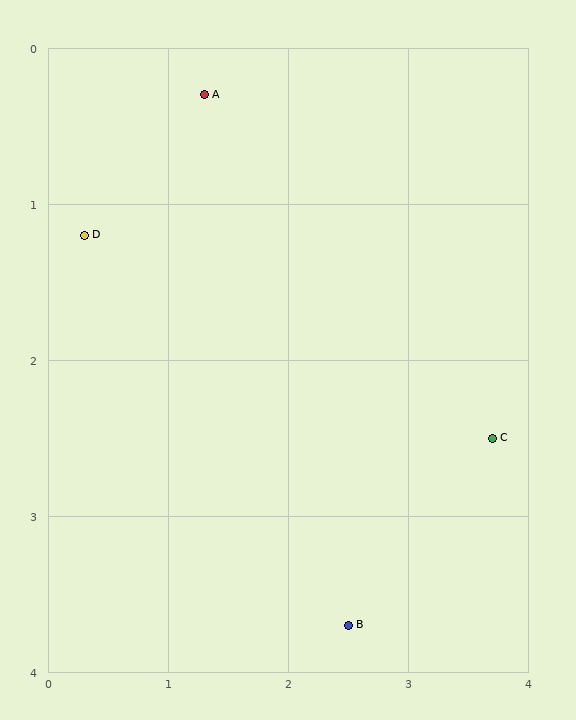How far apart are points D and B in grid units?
Points D and B are about 3.3 grid units apart.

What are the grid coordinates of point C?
Point C is at approximately (3.7, 2.5).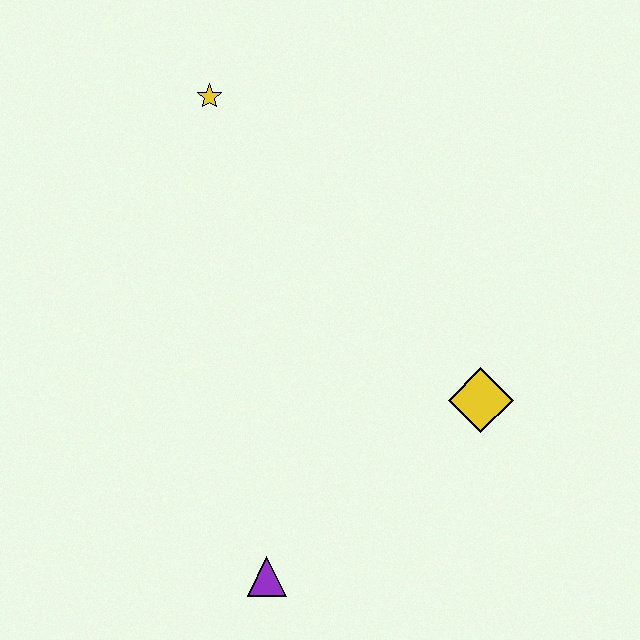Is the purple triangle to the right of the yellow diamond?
No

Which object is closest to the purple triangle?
The yellow diamond is closest to the purple triangle.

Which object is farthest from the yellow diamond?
The yellow star is farthest from the yellow diamond.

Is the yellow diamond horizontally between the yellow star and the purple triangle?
No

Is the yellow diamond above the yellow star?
No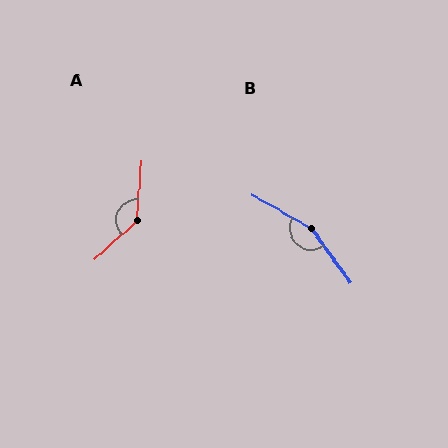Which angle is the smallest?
A, at approximately 136 degrees.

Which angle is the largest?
B, at approximately 155 degrees.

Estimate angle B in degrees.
Approximately 155 degrees.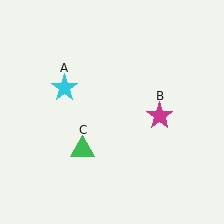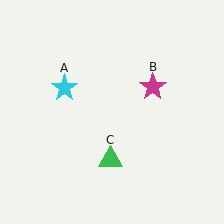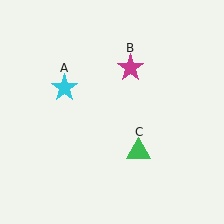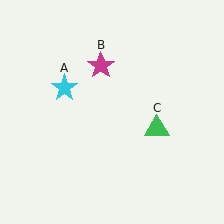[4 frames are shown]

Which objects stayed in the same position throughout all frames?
Cyan star (object A) remained stationary.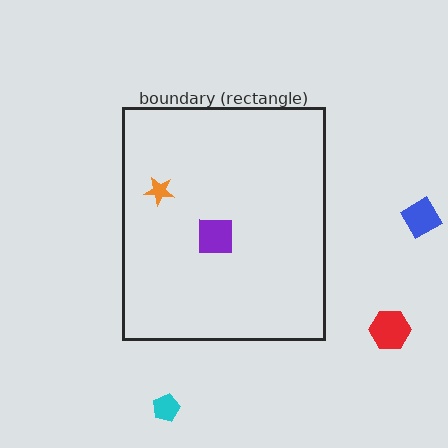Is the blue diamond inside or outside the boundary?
Outside.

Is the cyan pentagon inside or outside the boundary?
Outside.